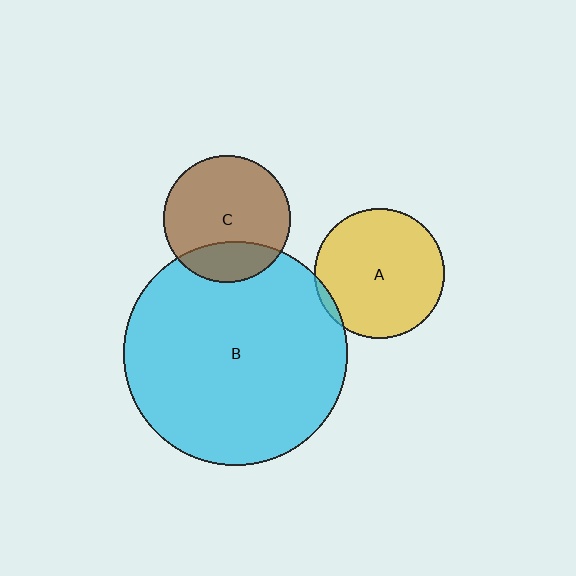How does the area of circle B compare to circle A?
Approximately 3.0 times.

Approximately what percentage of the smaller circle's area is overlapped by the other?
Approximately 5%.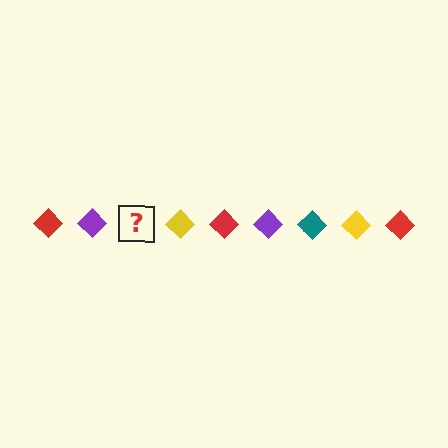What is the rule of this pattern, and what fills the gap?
The rule is that the pattern cycles through red, purple, teal, yellow diamonds. The gap should be filled with a teal diamond.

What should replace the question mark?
The question mark should be replaced with a teal diamond.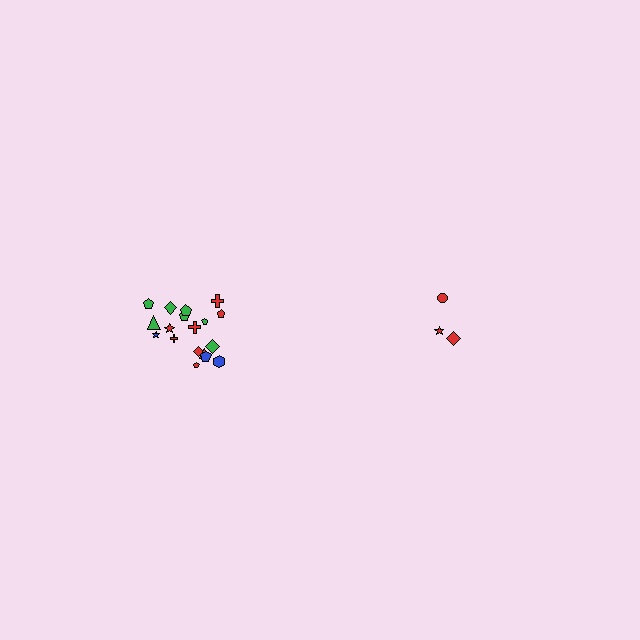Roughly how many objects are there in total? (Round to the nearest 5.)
Roughly 20 objects in total.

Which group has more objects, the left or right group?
The left group.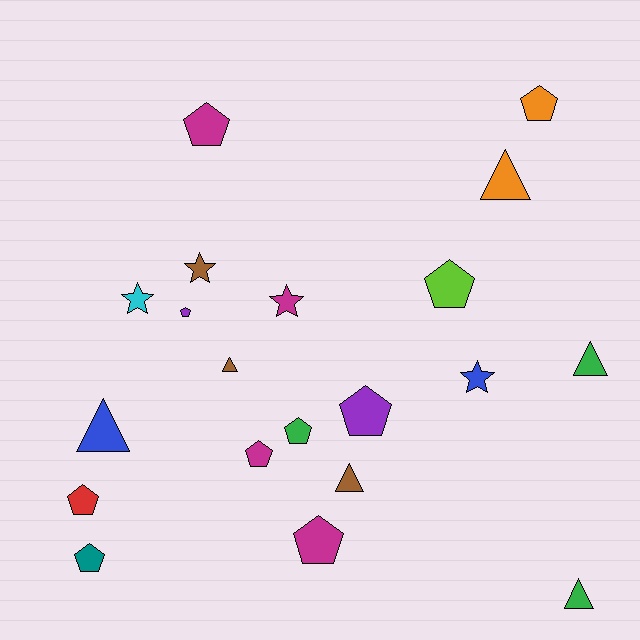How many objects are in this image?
There are 20 objects.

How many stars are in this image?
There are 4 stars.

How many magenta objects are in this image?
There are 4 magenta objects.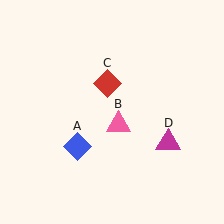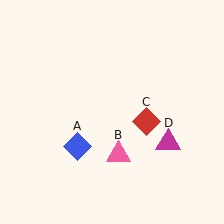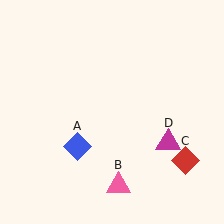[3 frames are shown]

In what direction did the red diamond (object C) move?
The red diamond (object C) moved down and to the right.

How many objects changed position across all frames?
2 objects changed position: pink triangle (object B), red diamond (object C).